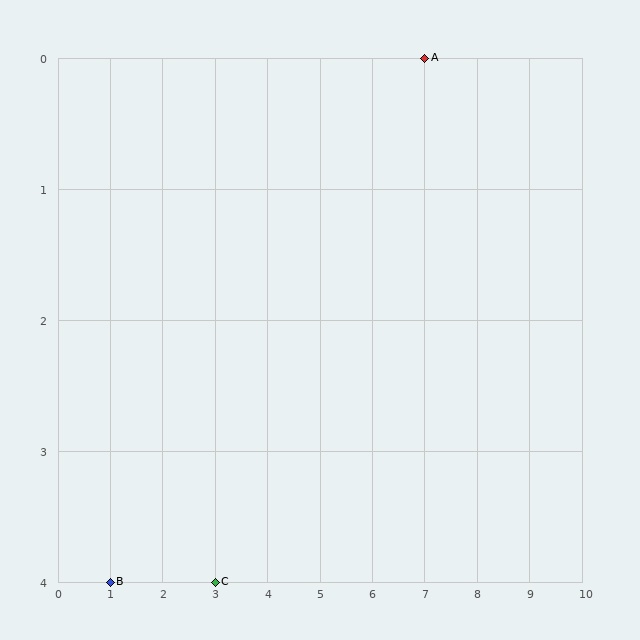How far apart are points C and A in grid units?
Points C and A are 4 columns and 4 rows apart (about 5.7 grid units diagonally).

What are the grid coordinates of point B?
Point B is at grid coordinates (1, 4).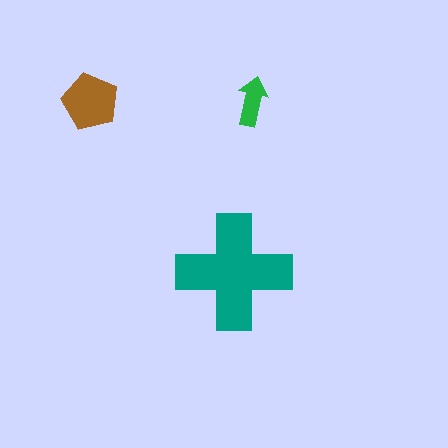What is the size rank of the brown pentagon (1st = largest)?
2nd.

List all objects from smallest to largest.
The green arrow, the brown pentagon, the teal cross.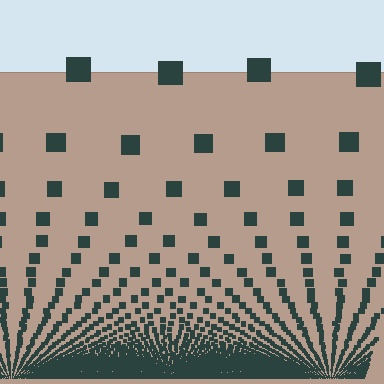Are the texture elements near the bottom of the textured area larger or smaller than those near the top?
Smaller. The gradient is inverted — elements near the bottom are smaller and denser.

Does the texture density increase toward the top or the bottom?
Density increases toward the bottom.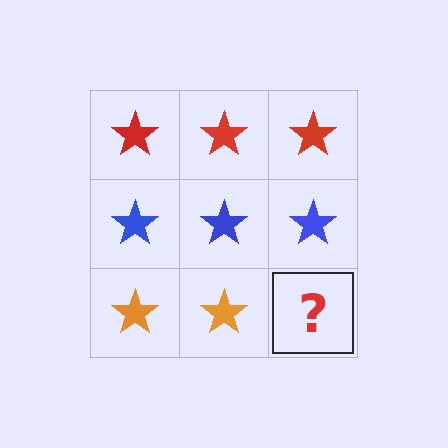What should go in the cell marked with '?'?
The missing cell should contain an orange star.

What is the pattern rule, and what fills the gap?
The rule is that each row has a consistent color. The gap should be filled with an orange star.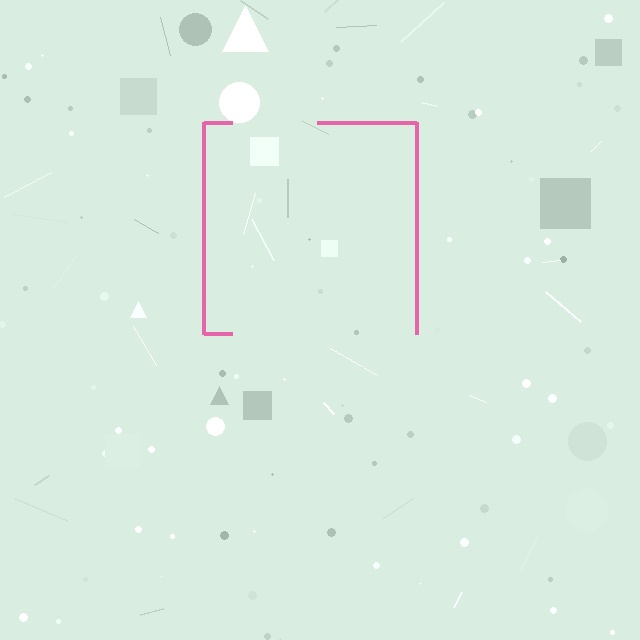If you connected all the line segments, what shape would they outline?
They would outline a square.